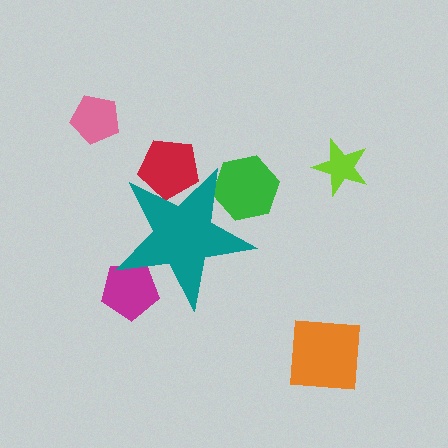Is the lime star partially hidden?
No, the lime star is fully visible.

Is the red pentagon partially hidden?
Yes, the red pentagon is partially hidden behind the teal star.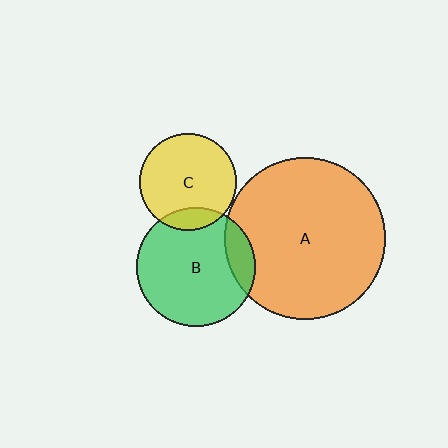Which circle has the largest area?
Circle A (orange).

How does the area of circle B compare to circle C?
Approximately 1.5 times.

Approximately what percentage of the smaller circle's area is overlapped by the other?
Approximately 15%.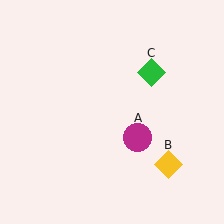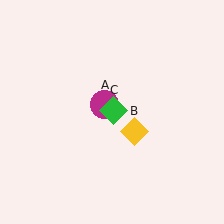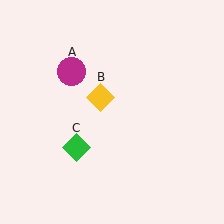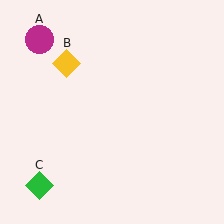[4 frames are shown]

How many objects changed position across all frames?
3 objects changed position: magenta circle (object A), yellow diamond (object B), green diamond (object C).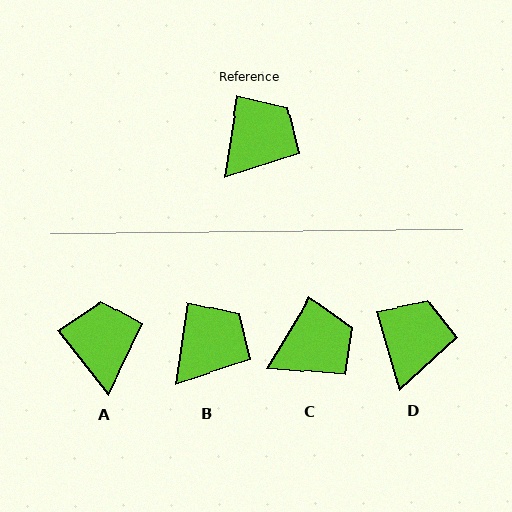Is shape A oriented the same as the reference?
No, it is off by about 46 degrees.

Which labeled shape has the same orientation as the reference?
B.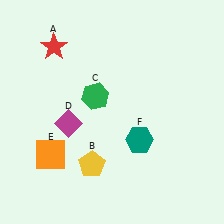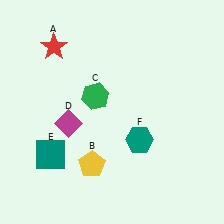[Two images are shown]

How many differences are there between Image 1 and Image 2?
There is 1 difference between the two images.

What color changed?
The square (E) changed from orange in Image 1 to teal in Image 2.